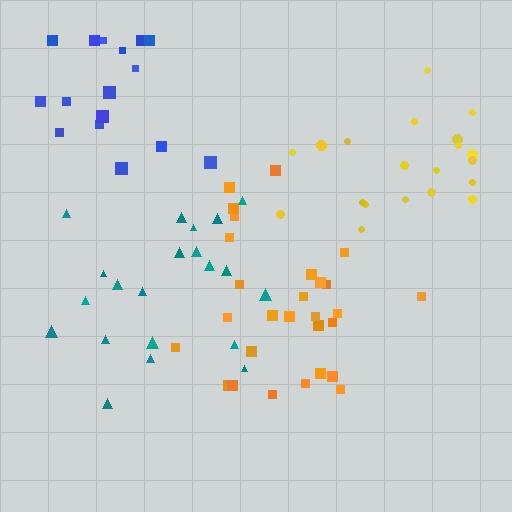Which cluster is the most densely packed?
Orange.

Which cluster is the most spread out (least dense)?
Teal.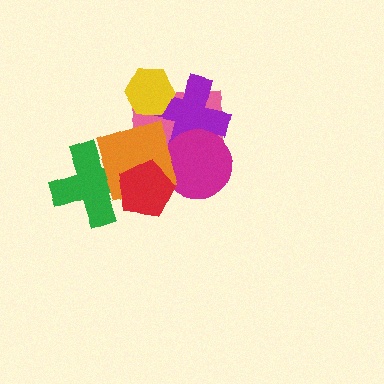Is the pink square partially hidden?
Yes, it is partially covered by another shape.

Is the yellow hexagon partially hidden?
No, no other shape covers it.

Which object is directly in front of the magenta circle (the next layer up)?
The orange diamond is directly in front of the magenta circle.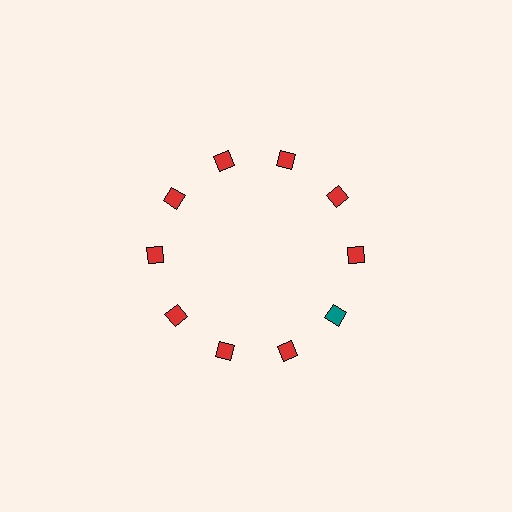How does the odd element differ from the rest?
It has a different color: teal instead of red.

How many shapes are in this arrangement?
There are 10 shapes arranged in a ring pattern.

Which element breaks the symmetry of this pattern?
The teal diamond at roughly the 4 o'clock position breaks the symmetry. All other shapes are red diamonds.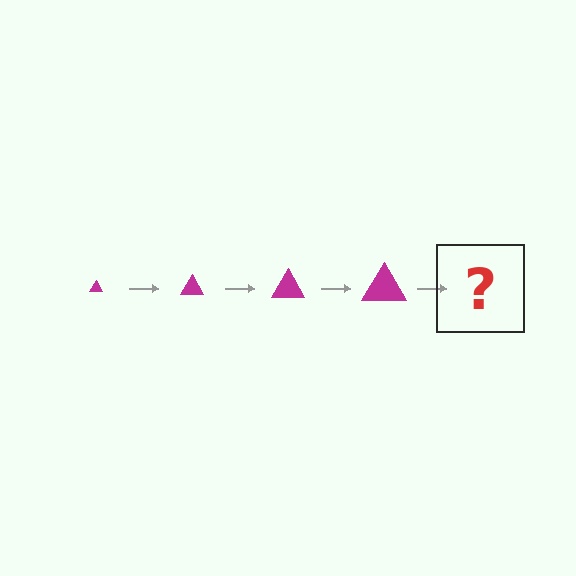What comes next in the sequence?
The next element should be a magenta triangle, larger than the previous one.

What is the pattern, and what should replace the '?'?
The pattern is that the triangle gets progressively larger each step. The '?' should be a magenta triangle, larger than the previous one.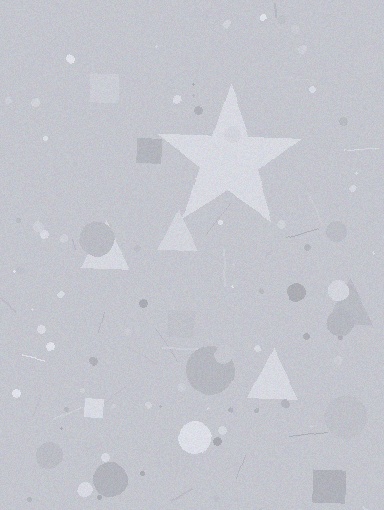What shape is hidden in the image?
A star is hidden in the image.